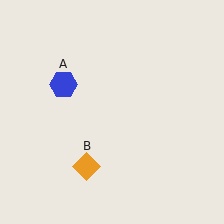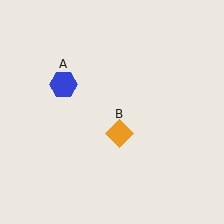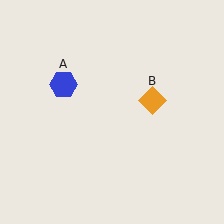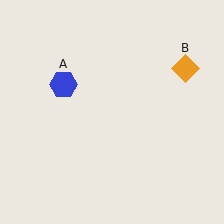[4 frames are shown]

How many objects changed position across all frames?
1 object changed position: orange diamond (object B).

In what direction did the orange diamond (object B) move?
The orange diamond (object B) moved up and to the right.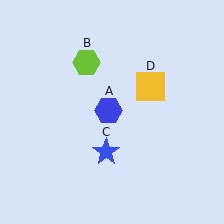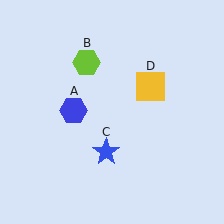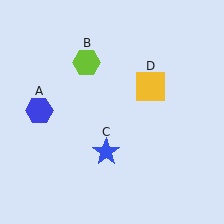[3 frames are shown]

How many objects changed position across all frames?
1 object changed position: blue hexagon (object A).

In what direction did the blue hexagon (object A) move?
The blue hexagon (object A) moved left.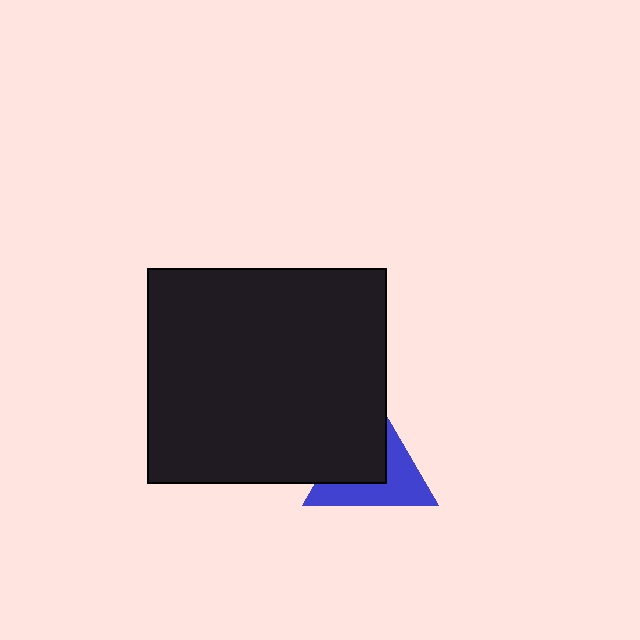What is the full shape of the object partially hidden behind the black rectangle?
The partially hidden object is a blue triangle.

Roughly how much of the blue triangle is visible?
About half of it is visible (roughly 50%).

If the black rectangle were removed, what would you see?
You would see the complete blue triangle.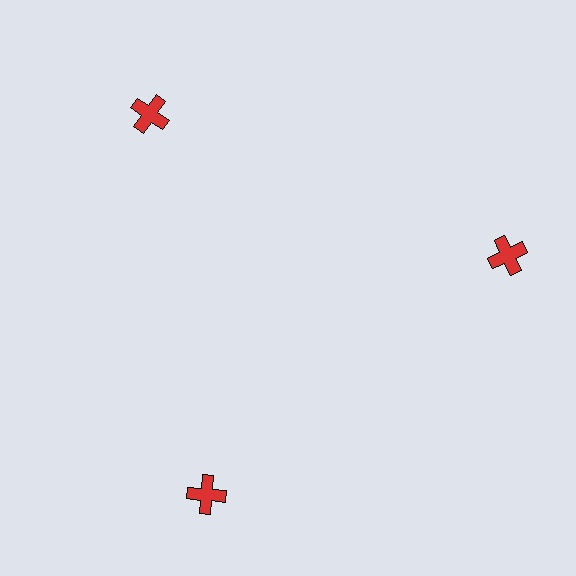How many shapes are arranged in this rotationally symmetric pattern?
There are 3 shapes, arranged in 3 groups of 1.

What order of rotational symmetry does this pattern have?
This pattern has 3-fold rotational symmetry.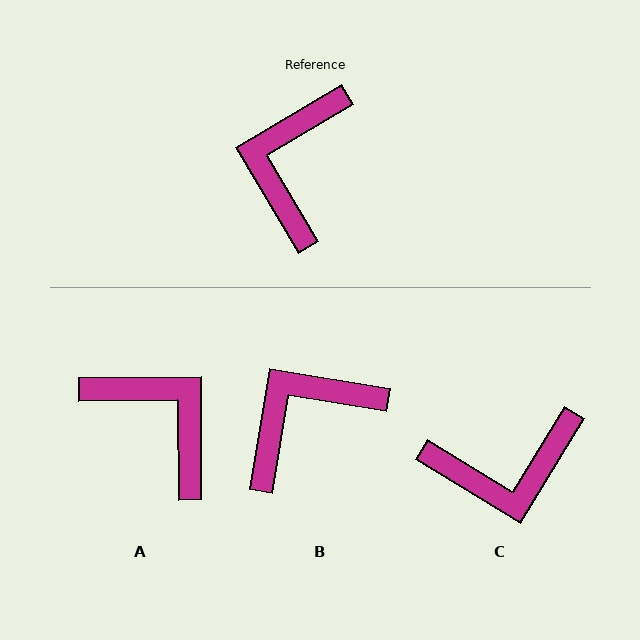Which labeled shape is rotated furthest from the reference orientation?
A, about 120 degrees away.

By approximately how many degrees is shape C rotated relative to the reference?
Approximately 118 degrees counter-clockwise.